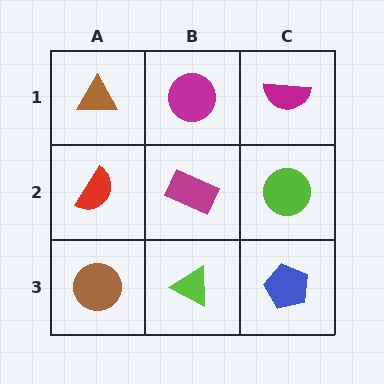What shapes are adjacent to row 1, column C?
A lime circle (row 2, column C), a magenta circle (row 1, column B).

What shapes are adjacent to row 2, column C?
A magenta semicircle (row 1, column C), a blue pentagon (row 3, column C), a magenta rectangle (row 2, column B).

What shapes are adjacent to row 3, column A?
A red semicircle (row 2, column A), a lime triangle (row 3, column B).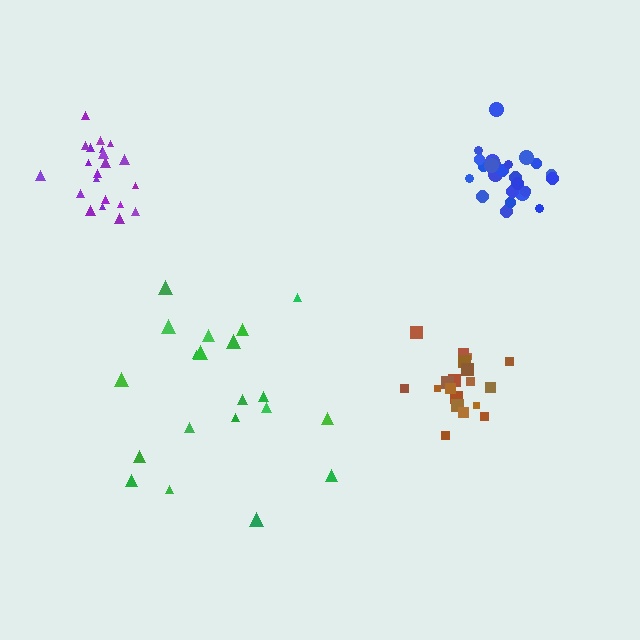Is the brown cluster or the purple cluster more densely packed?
Purple.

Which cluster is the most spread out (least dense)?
Green.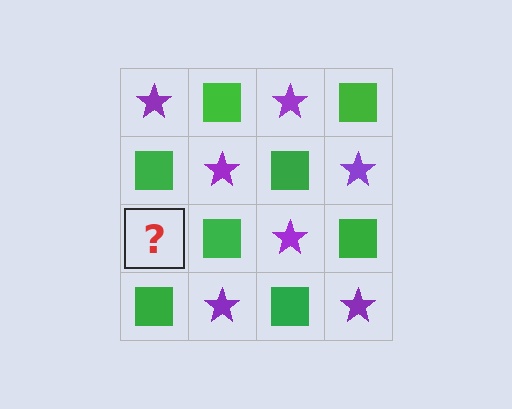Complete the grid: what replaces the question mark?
The question mark should be replaced with a purple star.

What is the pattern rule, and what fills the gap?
The rule is that it alternates purple star and green square in a checkerboard pattern. The gap should be filled with a purple star.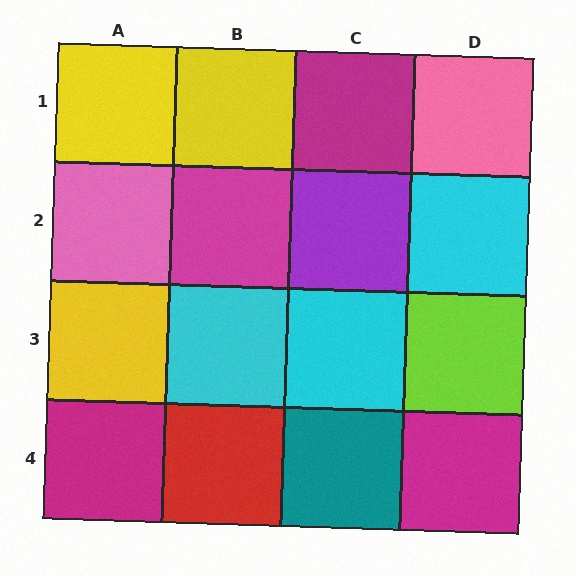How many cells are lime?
1 cell is lime.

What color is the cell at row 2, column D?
Cyan.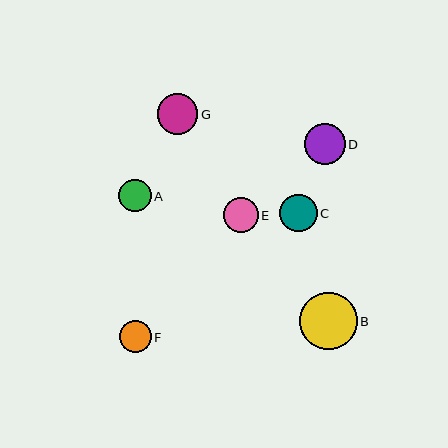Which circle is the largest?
Circle B is the largest with a size of approximately 57 pixels.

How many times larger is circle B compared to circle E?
Circle B is approximately 1.7 times the size of circle E.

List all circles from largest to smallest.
From largest to smallest: B, D, G, C, E, A, F.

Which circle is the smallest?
Circle F is the smallest with a size of approximately 32 pixels.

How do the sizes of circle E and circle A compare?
Circle E and circle A are approximately the same size.